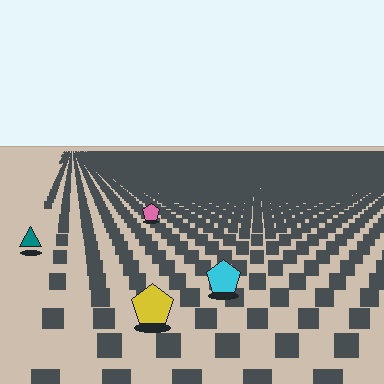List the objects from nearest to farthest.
From nearest to farthest: the yellow pentagon, the cyan pentagon, the teal triangle, the pink pentagon.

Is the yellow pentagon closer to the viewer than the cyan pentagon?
Yes. The yellow pentagon is closer — you can tell from the texture gradient: the ground texture is coarser near it.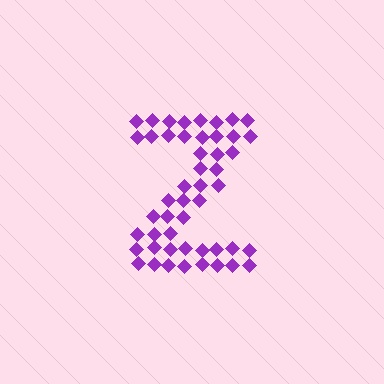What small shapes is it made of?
It is made of small diamonds.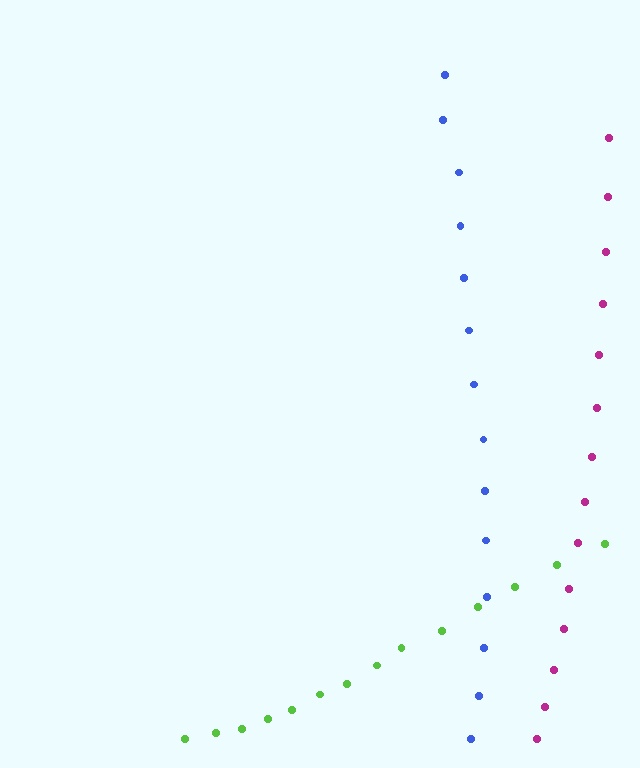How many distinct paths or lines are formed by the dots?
There are 3 distinct paths.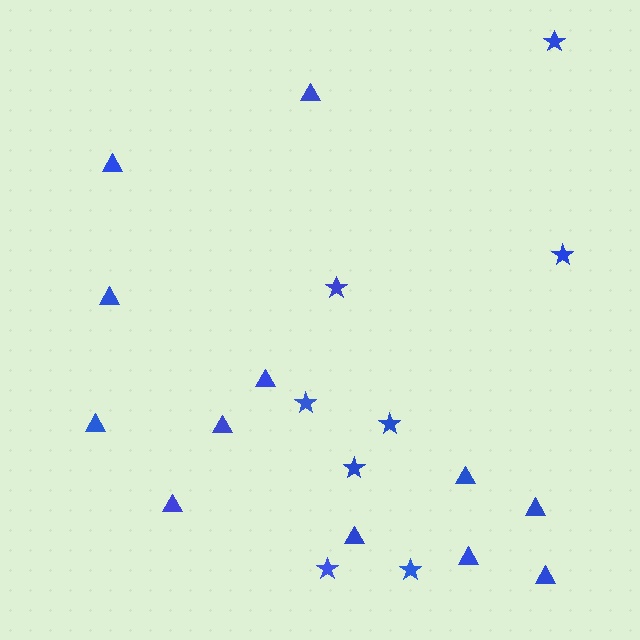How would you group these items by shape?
There are 2 groups: one group of triangles (12) and one group of stars (8).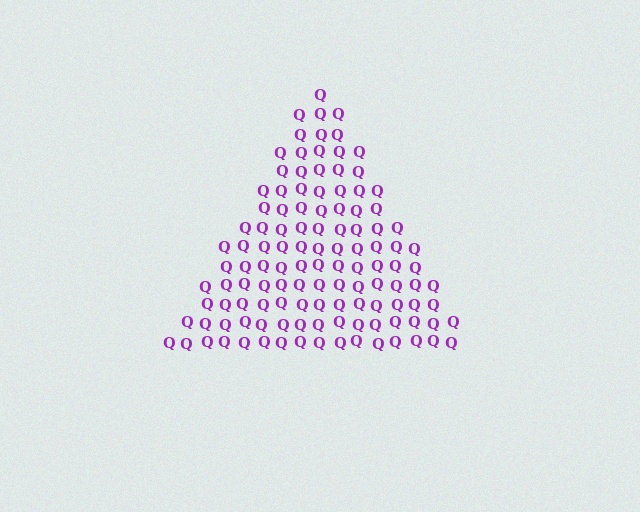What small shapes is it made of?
It is made of small letter Q's.